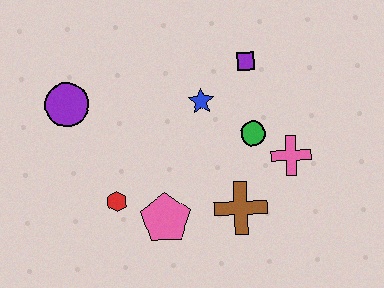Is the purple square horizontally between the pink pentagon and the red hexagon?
No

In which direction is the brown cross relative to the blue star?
The brown cross is below the blue star.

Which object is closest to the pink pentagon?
The red hexagon is closest to the pink pentagon.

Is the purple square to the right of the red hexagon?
Yes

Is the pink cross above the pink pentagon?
Yes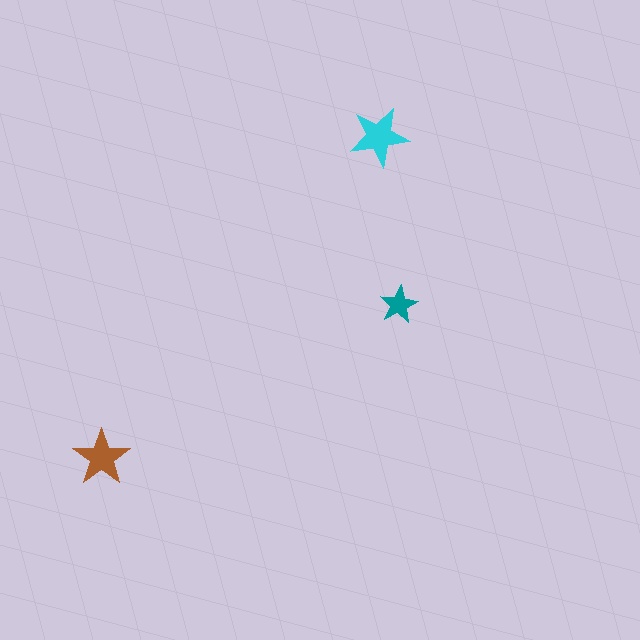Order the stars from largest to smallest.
the cyan one, the brown one, the teal one.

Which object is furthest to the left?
The brown star is leftmost.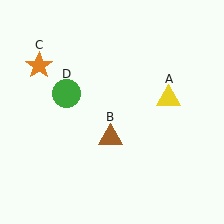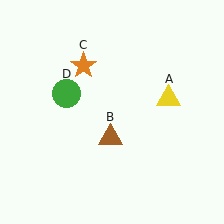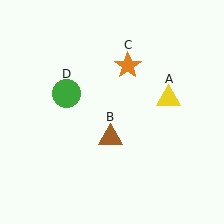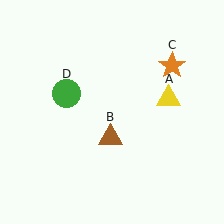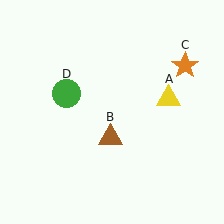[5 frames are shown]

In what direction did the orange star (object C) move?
The orange star (object C) moved right.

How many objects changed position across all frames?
1 object changed position: orange star (object C).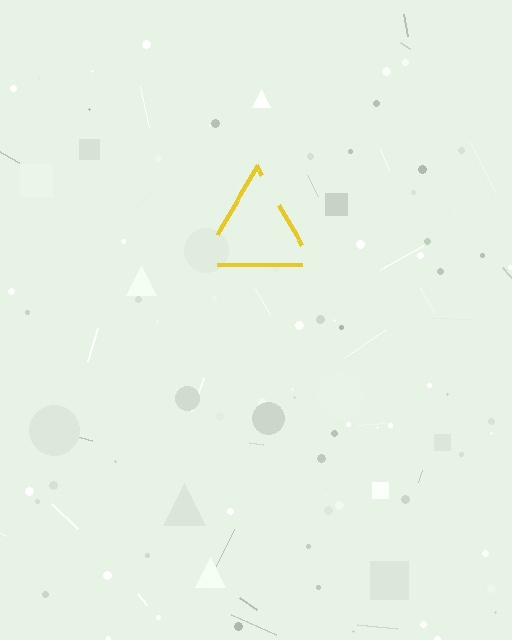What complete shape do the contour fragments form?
The contour fragments form a triangle.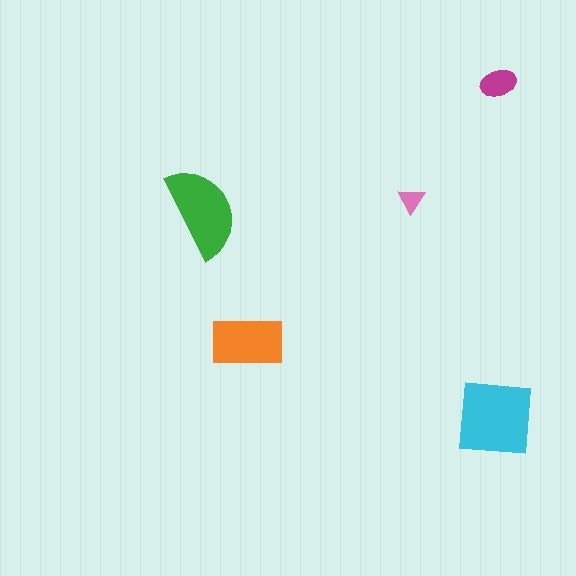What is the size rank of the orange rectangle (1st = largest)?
3rd.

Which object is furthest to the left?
The green semicircle is leftmost.